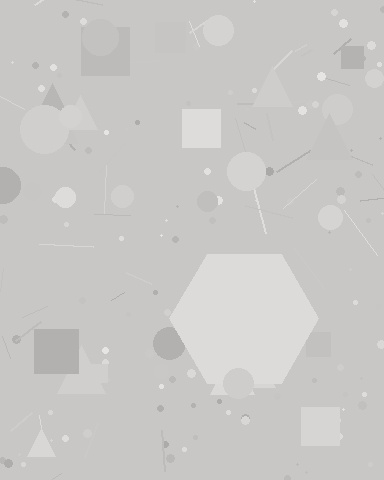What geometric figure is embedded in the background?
A hexagon is embedded in the background.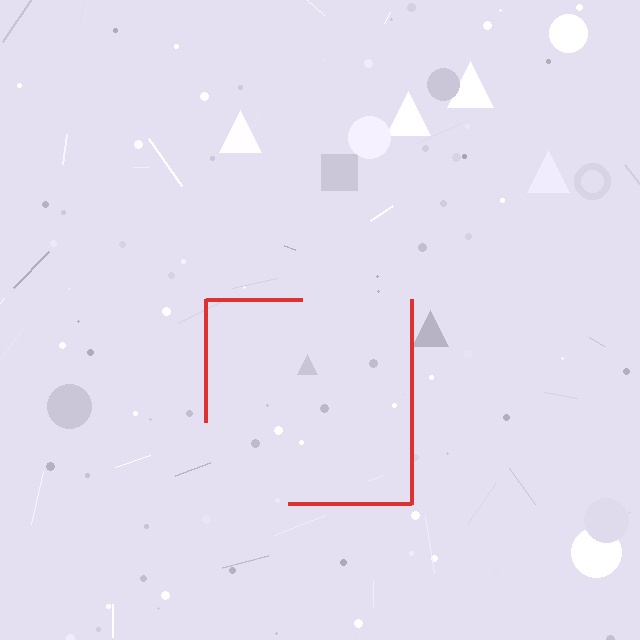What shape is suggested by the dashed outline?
The dashed outline suggests a square.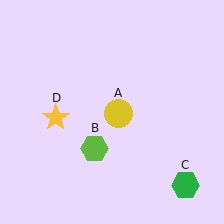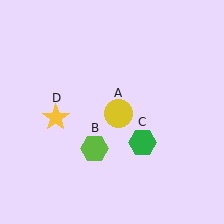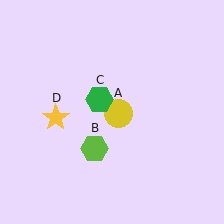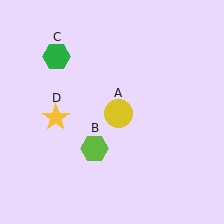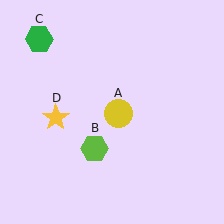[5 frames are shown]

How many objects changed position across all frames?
1 object changed position: green hexagon (object C).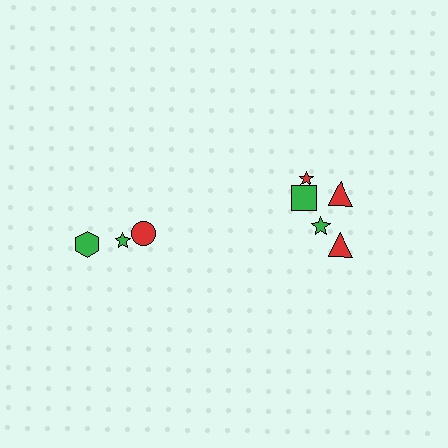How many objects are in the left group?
There are 3 objects.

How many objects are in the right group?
There are 5 objects.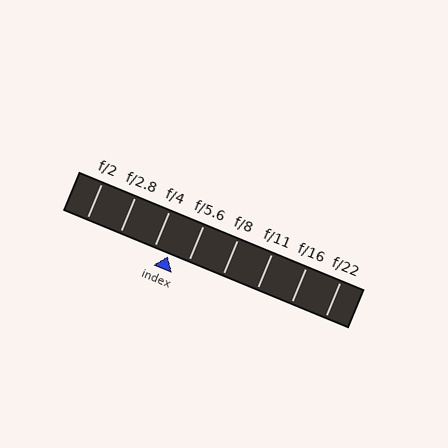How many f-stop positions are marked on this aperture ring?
There are 8 f-stop positions marked.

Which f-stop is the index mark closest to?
The index mark is closest to f/4.